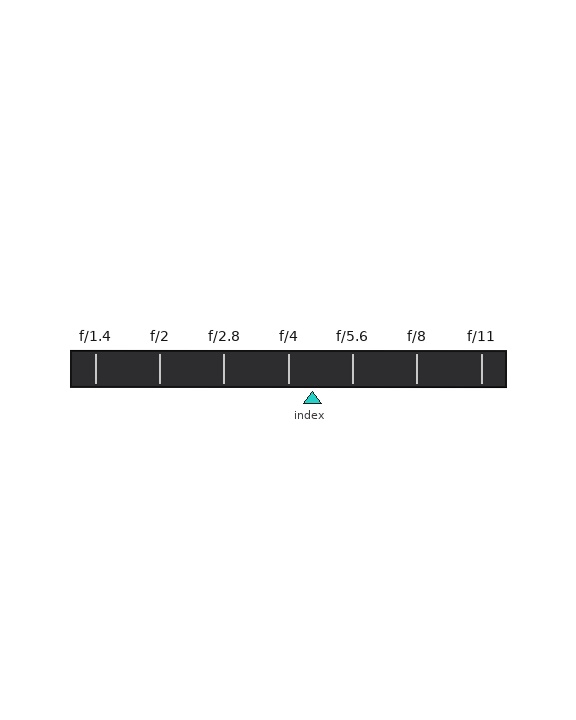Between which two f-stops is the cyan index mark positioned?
The index mark is between f/4 and f/5.6.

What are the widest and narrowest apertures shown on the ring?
The widest aperture shown is f/1.4 and the narrowest is f/11.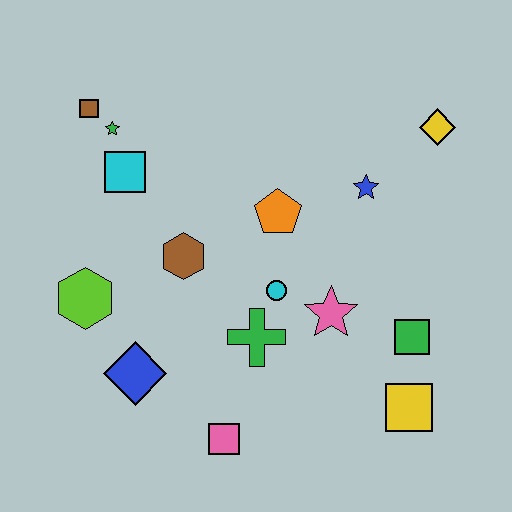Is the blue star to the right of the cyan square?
Yes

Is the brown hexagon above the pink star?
Yes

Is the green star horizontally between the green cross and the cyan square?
No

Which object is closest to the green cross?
The cyan circle is closest to the green cross.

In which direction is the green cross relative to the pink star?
The green cross is to the left of the pink star.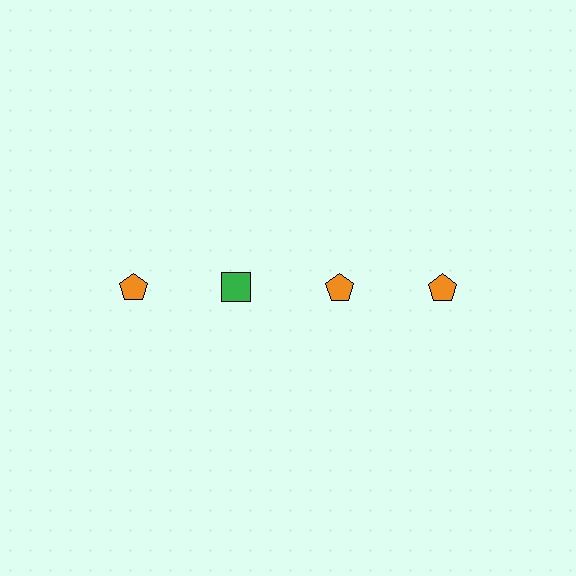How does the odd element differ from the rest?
It differs in both color (green instead of orange) and shape (square instead of pentagon).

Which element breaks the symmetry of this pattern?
The green square in the top row, second from left column breaks the symmetry. All other shapes are orange pentagons.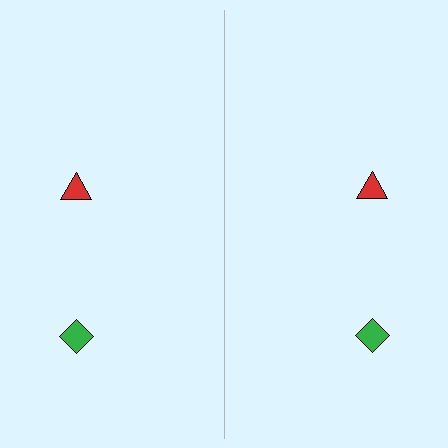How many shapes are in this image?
There are 4 shapes in this image.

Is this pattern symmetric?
Yes, this pattern has bilateral (reflection) symmetry.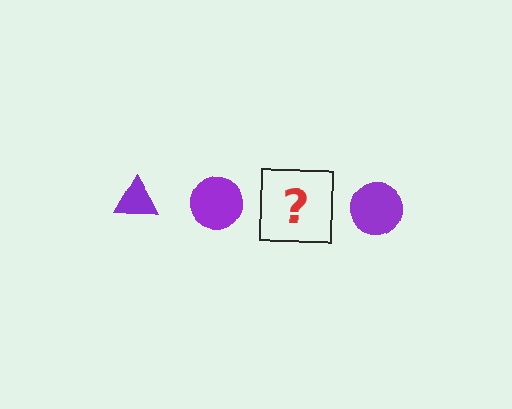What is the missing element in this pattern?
The missing element is a purple triangle.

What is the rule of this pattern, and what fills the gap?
The rule is that the pattern cycles through triangle, circle shapes in purple. The gap should be filled with a purple triangle.